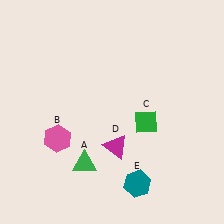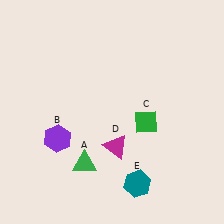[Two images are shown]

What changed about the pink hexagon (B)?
In Image 1, B is pink. In Image 2, it changed to purple.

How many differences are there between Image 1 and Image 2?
There is 1 difference between the two images.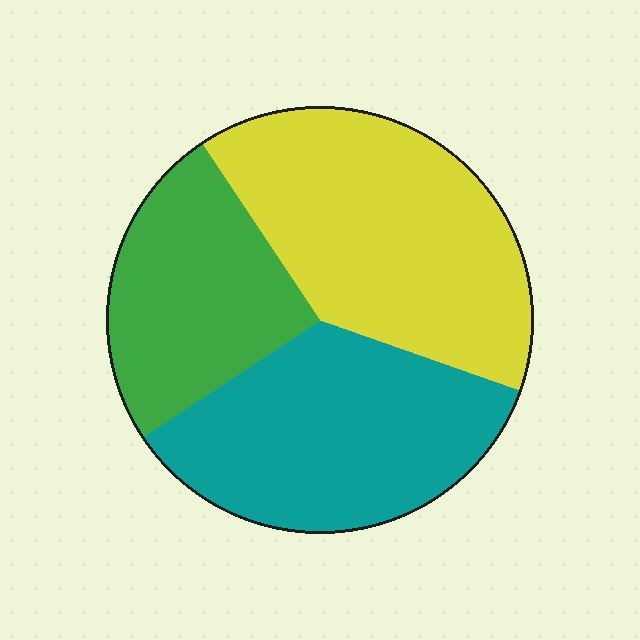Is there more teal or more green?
Teal.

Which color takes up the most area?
Yellow, at roughly 40%.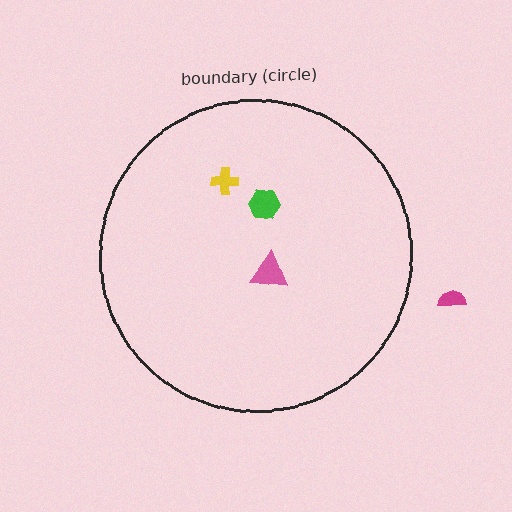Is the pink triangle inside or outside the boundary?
Inside.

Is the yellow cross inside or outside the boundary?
Inside.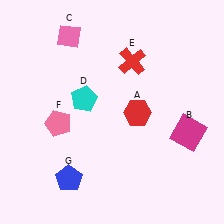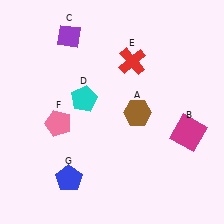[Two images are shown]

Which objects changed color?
A changed from red to brown. C changed from pink to purple.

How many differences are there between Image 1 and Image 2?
There are 2 differences between the two images.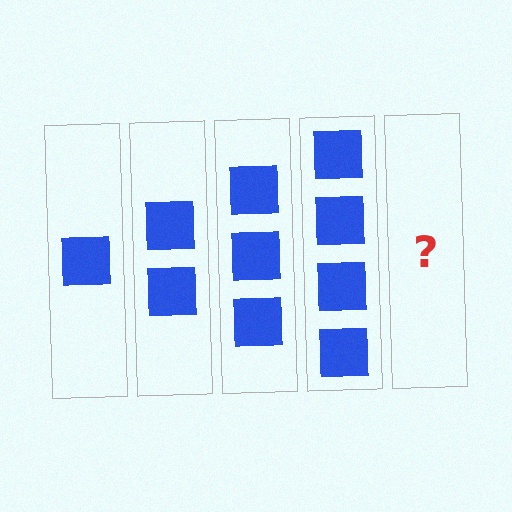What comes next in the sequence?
The next element should be 5 squares.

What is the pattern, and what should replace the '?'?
The pattern is that each step adds one more square. The '?' should be 5 squares.